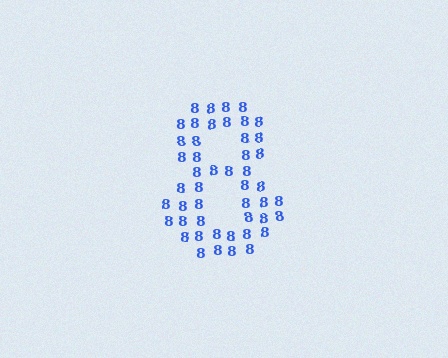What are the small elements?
The small elements are digit 8's.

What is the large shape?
The large shape is the digit 8.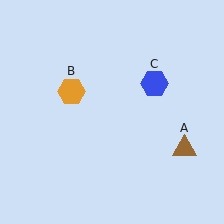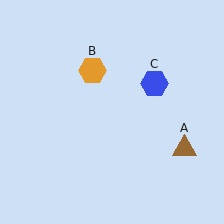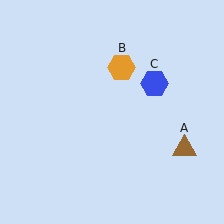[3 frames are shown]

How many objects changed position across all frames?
1 object changed position: orange hexagon (object B).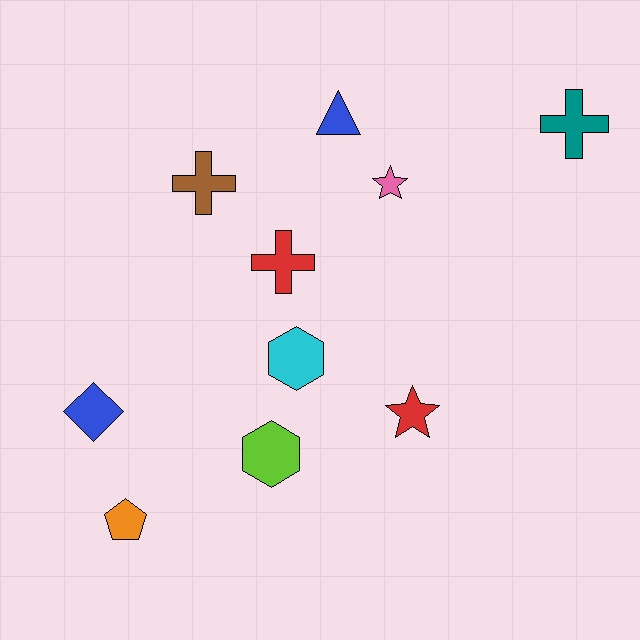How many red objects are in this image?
There are 2 red objects.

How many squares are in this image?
There are no squares.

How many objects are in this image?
There are 10 objects.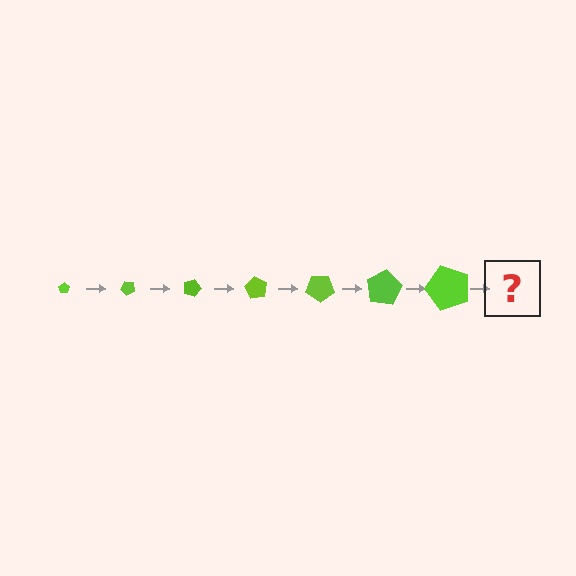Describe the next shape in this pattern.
It should be a pentagon, larger than the previous one and rotated 315 degrees from the start.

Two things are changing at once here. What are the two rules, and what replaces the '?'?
The two rules are that the pentagon grows larger each step and it rotates 45 degrees each step. The '?' should be a pentagon, larger than the previous one and rotated 315 degrees from the start.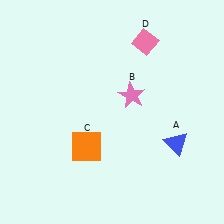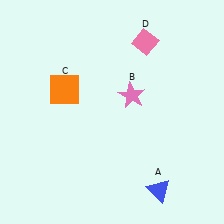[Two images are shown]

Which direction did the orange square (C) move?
The orange square (C) moved up.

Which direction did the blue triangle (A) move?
The blue triangle (A) moved down.